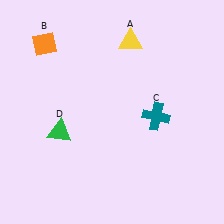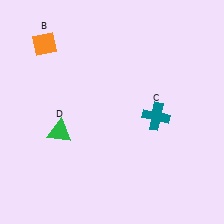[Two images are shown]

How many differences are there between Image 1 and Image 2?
There is 1 difference between the two images.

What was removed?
The yellow triangle (A) was removed in Image 2.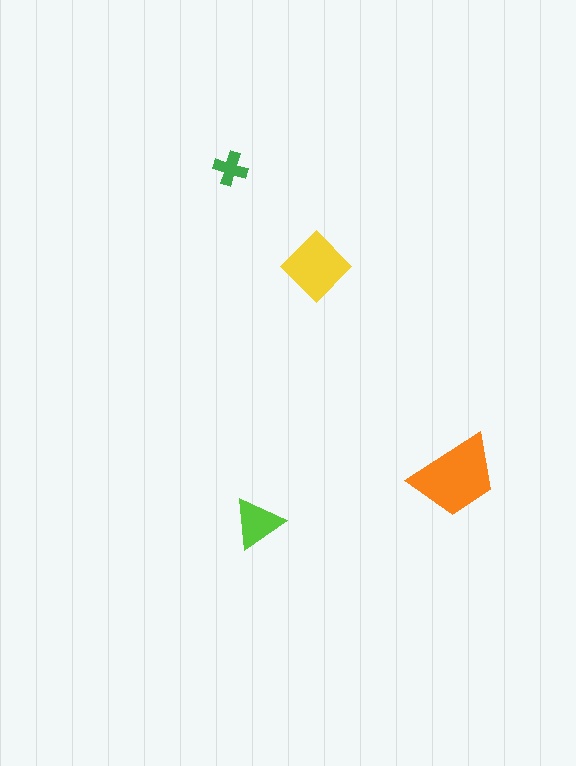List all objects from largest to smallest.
The orange trapezoid, the yellow diamond, the lime triangle, the green cross.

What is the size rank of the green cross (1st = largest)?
4th.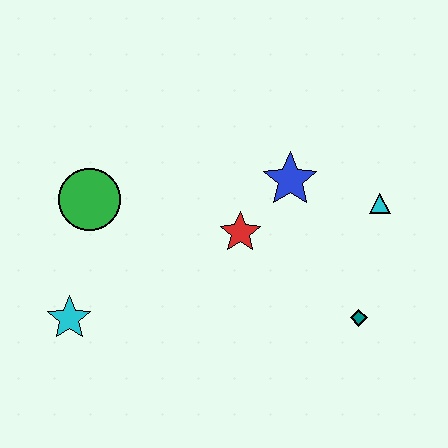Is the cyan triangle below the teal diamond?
No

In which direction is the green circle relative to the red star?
The green circle is to the left of the red star.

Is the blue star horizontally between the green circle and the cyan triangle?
Yes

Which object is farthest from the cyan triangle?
The cyan star is farthest from the cyan triangle.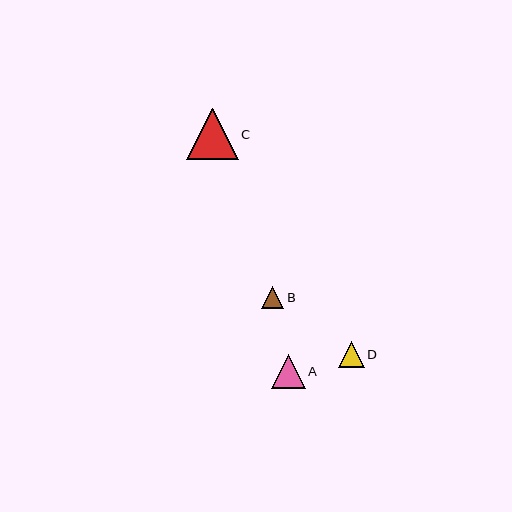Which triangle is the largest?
Triangle C is the largest with a size of approximately 52 pixels.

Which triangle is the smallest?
Triangle B is the smallest with a size of approximately 22 pixels.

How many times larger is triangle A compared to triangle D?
Triangle A is approximately 1.3 times the size of triangle D.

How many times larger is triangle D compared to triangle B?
Triangle D is approximately 1.2 times the size of triangle B.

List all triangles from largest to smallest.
From largest to smallest: C, A, D, B.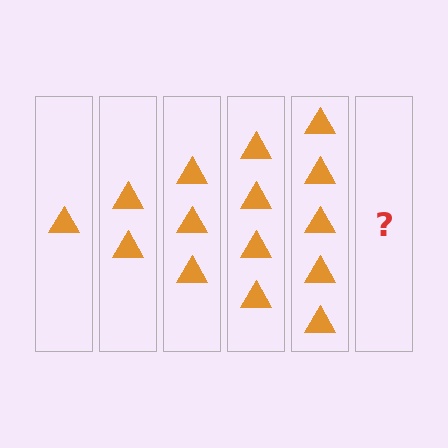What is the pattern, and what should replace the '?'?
The pattern is that each step adds one more triangle. The '?' should be 6 triangles.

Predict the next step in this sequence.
The next step is 6 triangles.